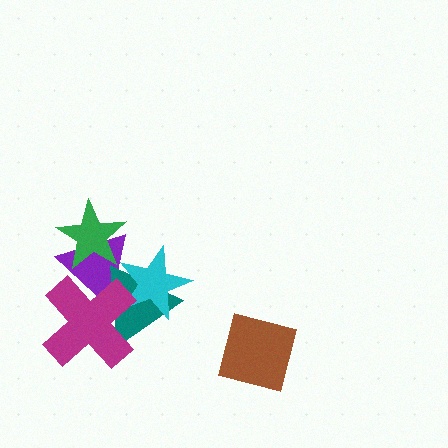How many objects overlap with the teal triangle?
3 objects overlap with the teal triangle.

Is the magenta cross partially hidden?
No, no other shape covers it.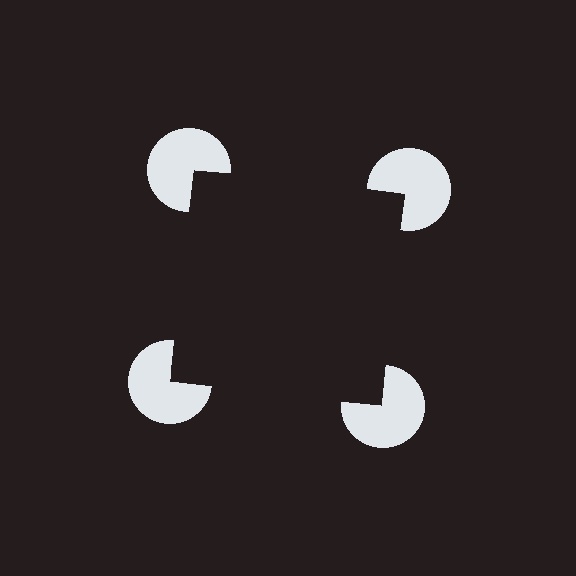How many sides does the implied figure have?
4 sides.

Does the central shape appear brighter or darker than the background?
It typically appears slightly darker than the background, even though no actual brightness change is drawn.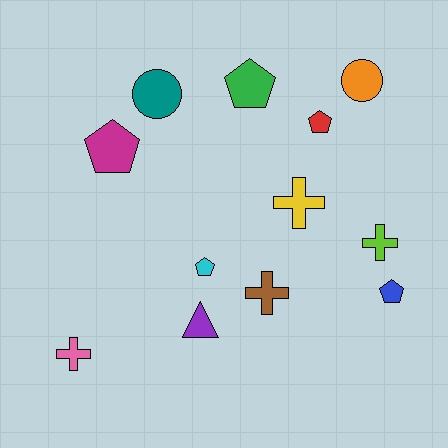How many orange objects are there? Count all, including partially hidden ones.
There is 1 orange object.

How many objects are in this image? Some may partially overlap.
There are 12 objects.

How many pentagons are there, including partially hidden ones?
There are 5 pentagons.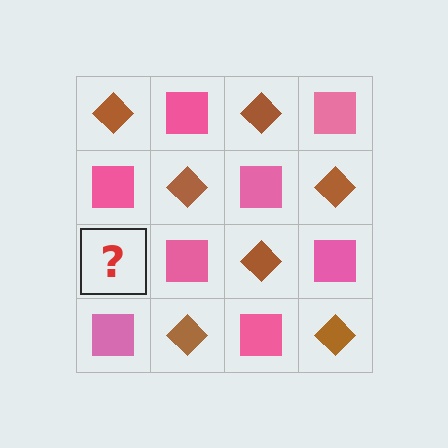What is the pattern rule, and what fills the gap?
The rule is that it alternates brown diamond and pink square in a checkerboard pattern. The gap should be filled with a brown diamond.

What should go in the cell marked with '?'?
The missing cell should contain a brown diamond.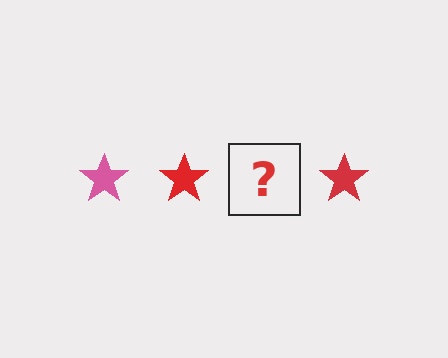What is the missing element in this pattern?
The missing element is a pink star.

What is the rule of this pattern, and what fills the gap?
The rule is that the pattern cycles through pink, red stars. The gap should be filled with a pink star.